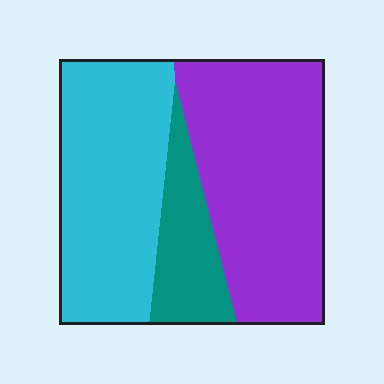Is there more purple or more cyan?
Purple.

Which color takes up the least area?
Teal, at roughly 15%.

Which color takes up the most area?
Purple, at roughly 45%.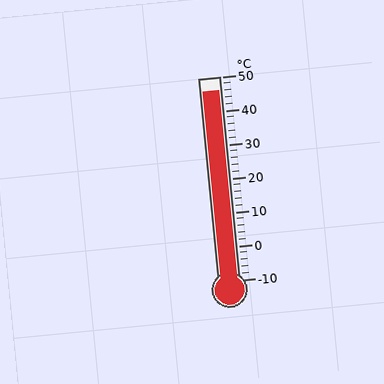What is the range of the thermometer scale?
The thermometer scale ranges from -10°C to 50°C.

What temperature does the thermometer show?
The thermometer shows approximately 46°C.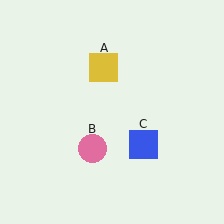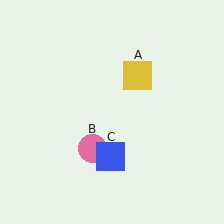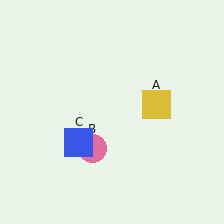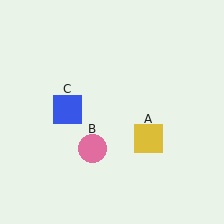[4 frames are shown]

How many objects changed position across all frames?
2 objects changed position: yellow square (object A), blue square (object C).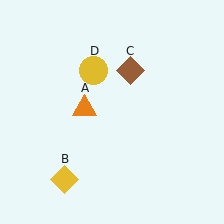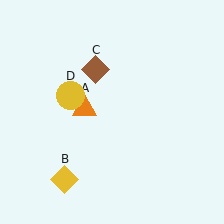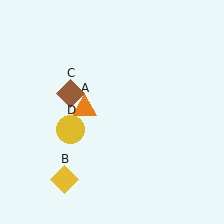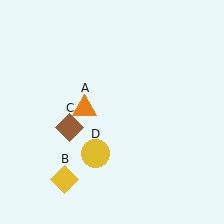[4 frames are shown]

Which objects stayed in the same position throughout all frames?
Orange triangle (object A) and yellow diamond (object B) remained stationary.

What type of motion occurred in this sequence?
The brown diamond (object C), yellow circle (object D) rotated counterclockwise around the center of the scene.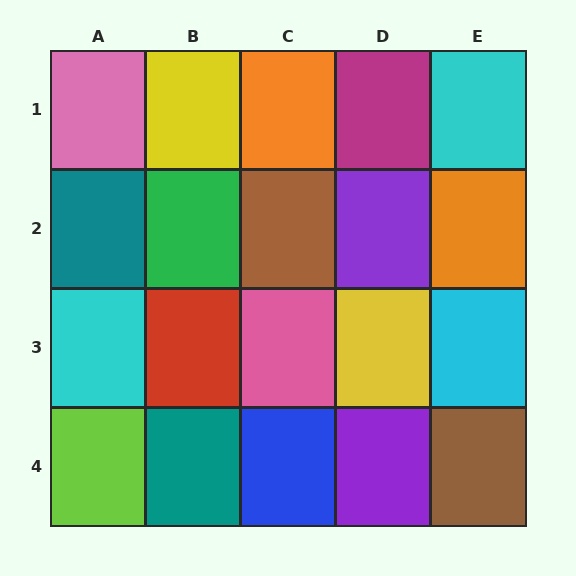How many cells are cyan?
3 cells are cyan.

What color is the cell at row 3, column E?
Cyan.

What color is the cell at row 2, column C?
Brown.